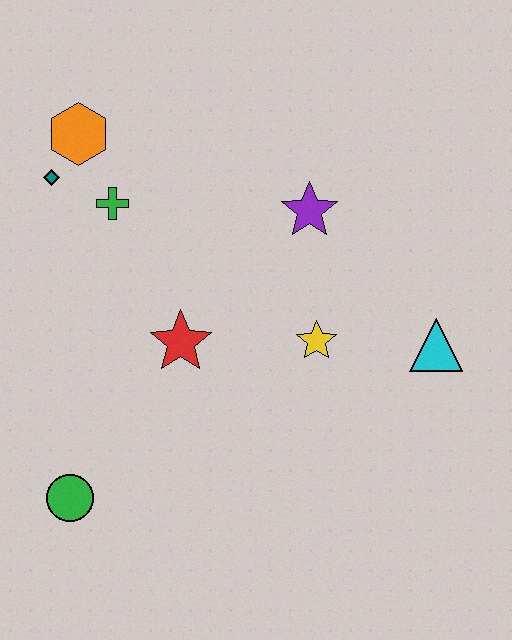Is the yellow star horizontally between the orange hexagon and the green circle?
No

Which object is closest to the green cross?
The teal diamond is closest to the green cross.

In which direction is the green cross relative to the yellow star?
The green cross is to the left of the yellow star.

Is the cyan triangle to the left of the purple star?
No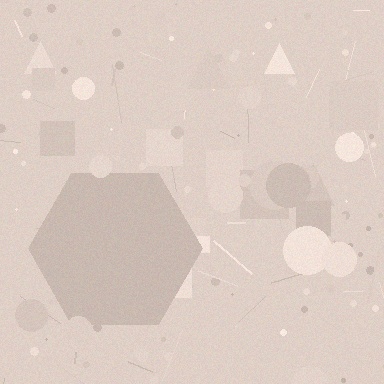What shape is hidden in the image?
A hexagon is hidden in the image.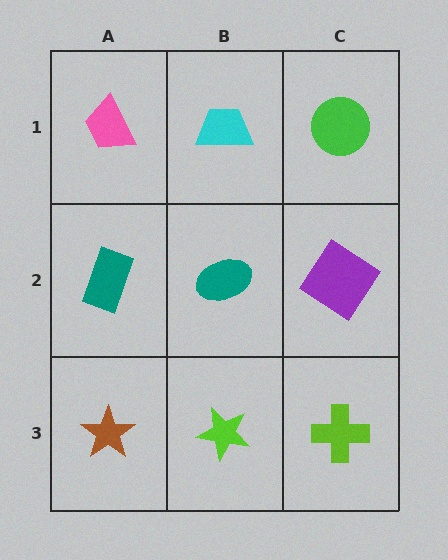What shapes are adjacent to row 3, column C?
A purple diamond (row 2, column C), a lime star (row 3, column B).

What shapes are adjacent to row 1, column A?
A teal rectangle (row 2, column A), a cyan trapezoid (row 1, column B).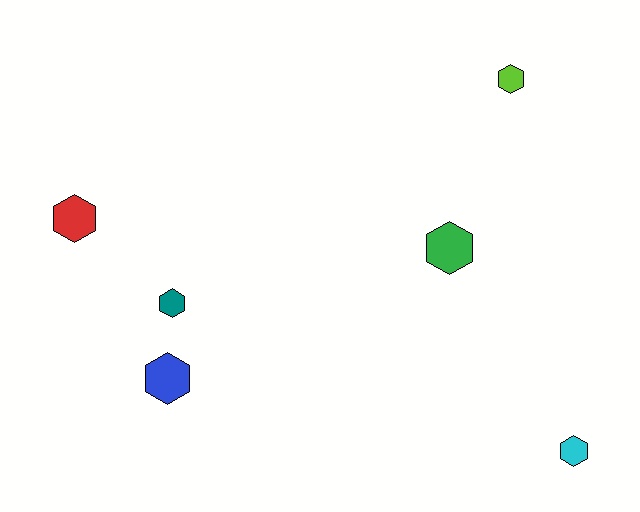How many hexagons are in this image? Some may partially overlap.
There are 6 hexagons.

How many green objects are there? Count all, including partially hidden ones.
There is 1 green object.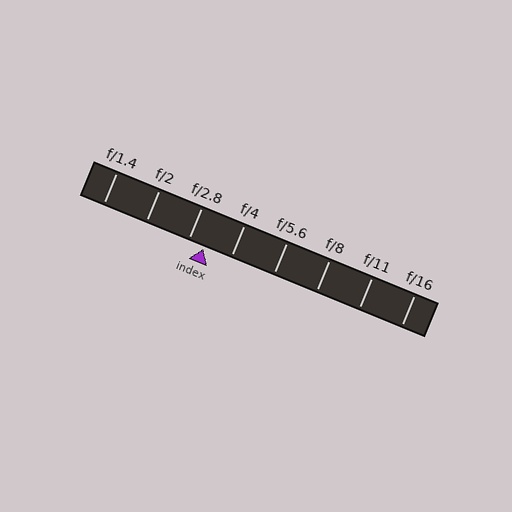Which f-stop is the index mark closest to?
The index mark is closest to f/2.8.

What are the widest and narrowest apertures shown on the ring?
The widest aperture shown is f/1.4 and the narrowest is f/16.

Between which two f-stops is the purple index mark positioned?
The index mark is between f/2.8 and f/4.